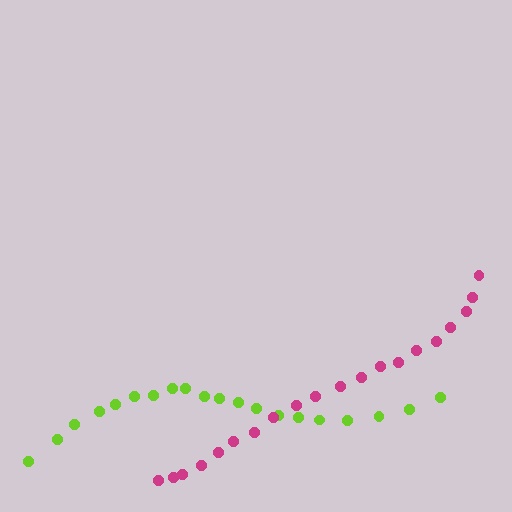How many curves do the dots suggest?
There are 2 distinct paths.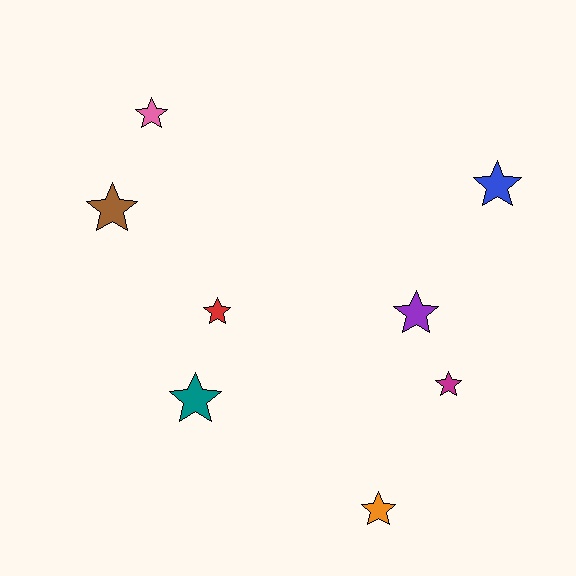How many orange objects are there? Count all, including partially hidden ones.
There is 1 orange object.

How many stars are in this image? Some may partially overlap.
There are 8 stars.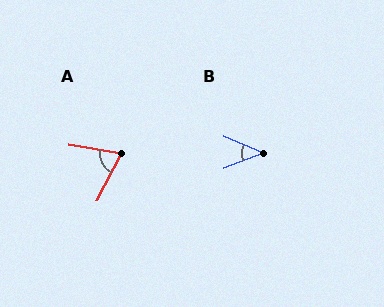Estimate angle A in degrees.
Approximately 72 degrees.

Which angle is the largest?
A, at approximately 72 degrees.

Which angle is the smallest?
B, at approximately 44 degrees.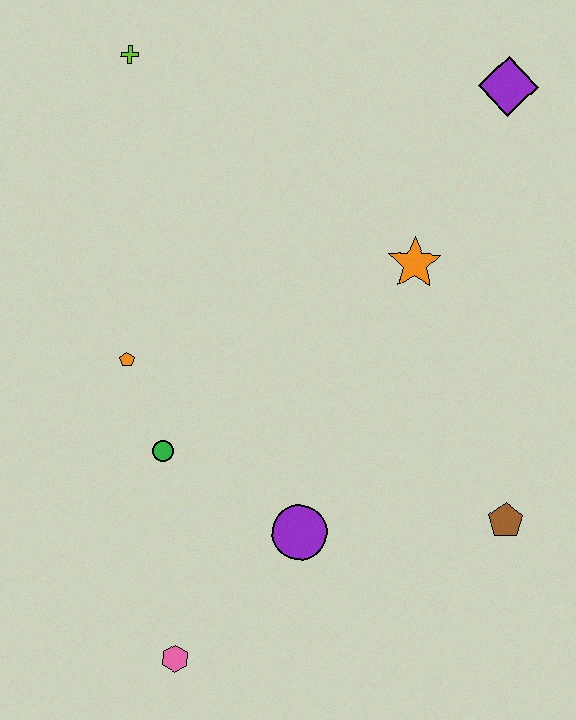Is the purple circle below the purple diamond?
Yes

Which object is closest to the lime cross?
The orange pentagon is closest to the lime cross.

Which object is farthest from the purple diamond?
The pink hexagon is farthest from the purple diamond.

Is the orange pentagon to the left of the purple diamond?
Yes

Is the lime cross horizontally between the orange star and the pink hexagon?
No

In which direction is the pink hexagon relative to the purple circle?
The pink hexagon is below the purple circle.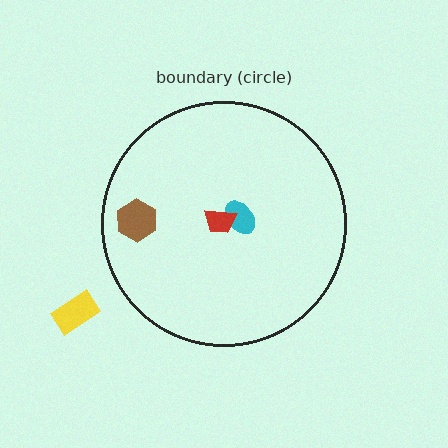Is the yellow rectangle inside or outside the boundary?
Outside.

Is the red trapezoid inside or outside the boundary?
Inside.